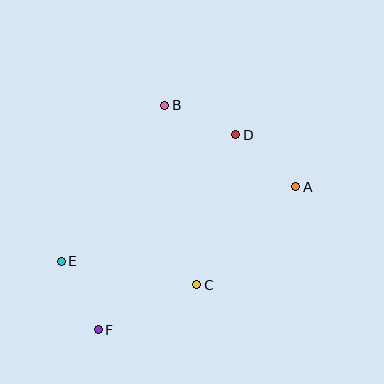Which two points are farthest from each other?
Points A and E are farthest from each other.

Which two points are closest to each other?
Points B and D are closest to each other.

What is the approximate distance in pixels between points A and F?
The distance between A and F is approximately 244 pixels.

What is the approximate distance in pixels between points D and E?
The distance between D and E is approximately 215 pixels.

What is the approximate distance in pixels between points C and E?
The distance between C and E is approximately 138 pixels.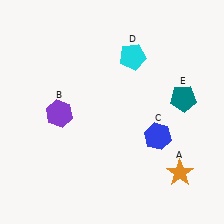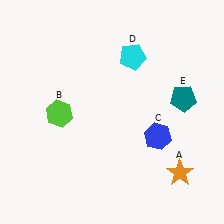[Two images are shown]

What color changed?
The hexagon (B) changed from purple in Image 1 to lime in Image 2.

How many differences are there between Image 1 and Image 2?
There is 1 difference between the two images.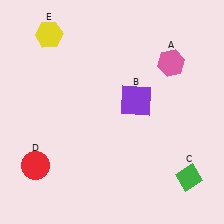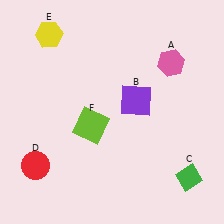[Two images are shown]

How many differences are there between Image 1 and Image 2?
There is 1 difference between the two images.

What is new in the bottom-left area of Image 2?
A lime square (F) was added in the bottom-left area of Image 2.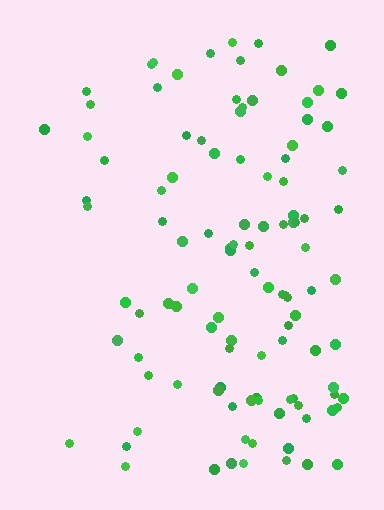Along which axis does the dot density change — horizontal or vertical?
Horizontal.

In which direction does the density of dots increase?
From left to right, with the right side densest.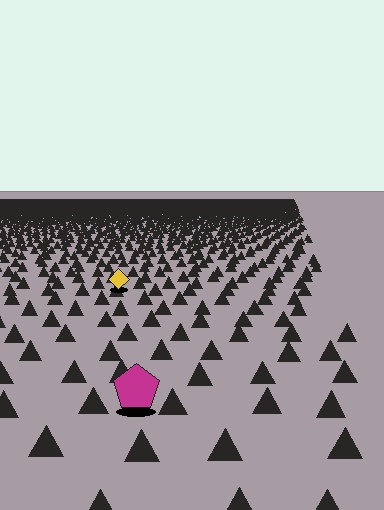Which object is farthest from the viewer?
The yellow diamond is farthest from the viewer. It appears smaller and the ground texture around it is denser.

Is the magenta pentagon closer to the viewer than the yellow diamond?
Yes. The magenta pentagon is closer — you can tell from the texture gradient: the ground texture is coarser near it.